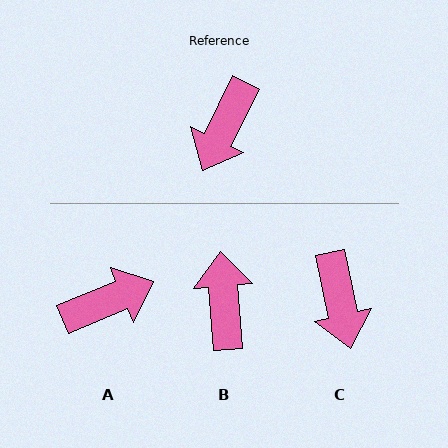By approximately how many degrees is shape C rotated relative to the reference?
Approximately 39 degrees counter-clockwise.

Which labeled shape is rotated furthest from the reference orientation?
B, about 149 degrees away.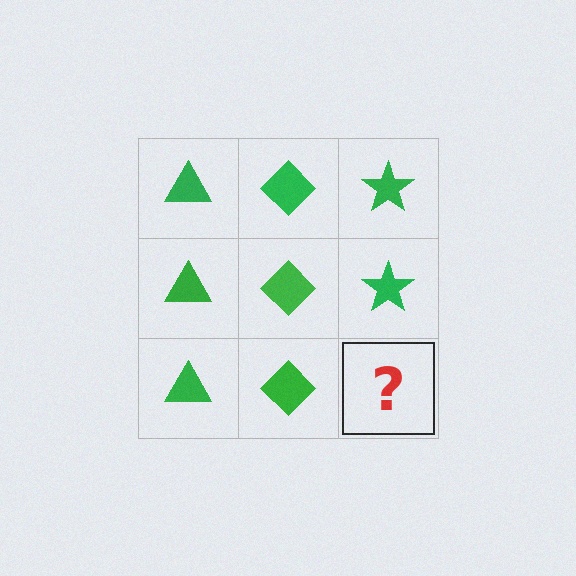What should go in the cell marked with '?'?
The missing cell should contain a green star.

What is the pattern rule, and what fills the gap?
The rule is that each column has a consistent shape. The gap should be filled with a green star.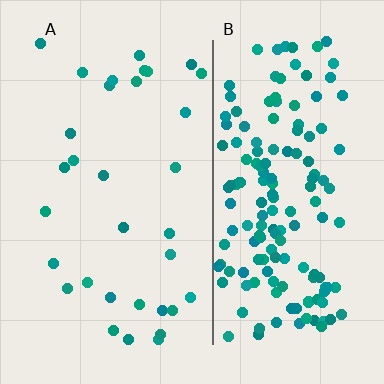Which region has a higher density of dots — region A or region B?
B (the right).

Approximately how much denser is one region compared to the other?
Approximately 5.0× — region B over region A.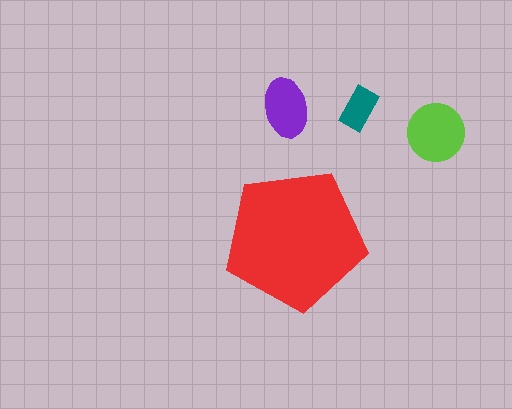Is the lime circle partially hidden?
No, the lime circle is fully visible.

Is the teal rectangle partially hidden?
No, the teal rectangle is fully visible.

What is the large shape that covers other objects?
A red pentagon.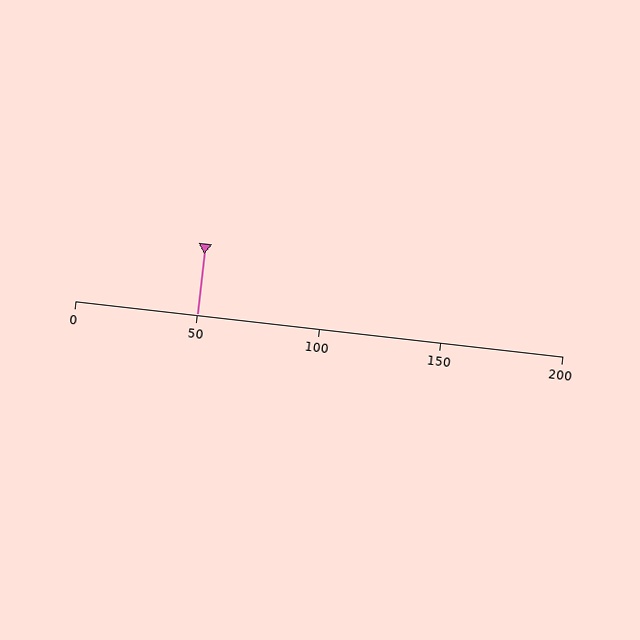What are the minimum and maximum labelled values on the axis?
The axis runs from 0 to 200.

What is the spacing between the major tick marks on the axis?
The major ticks are spaced 50 apart.